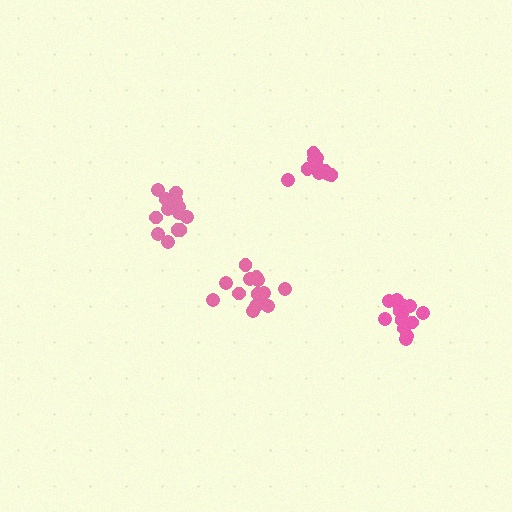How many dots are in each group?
Group 1: 15 dots, Group 2: 14 dots, Group 3: 12 dots, Group 4: 14 dots (55 total).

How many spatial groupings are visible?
There are 4 spatial groupings.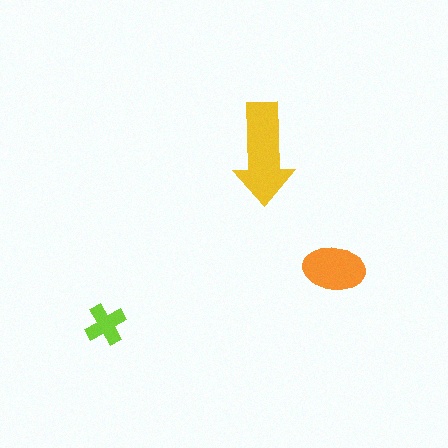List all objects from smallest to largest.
The lime cross, the orange ellipse, the yellow arrow.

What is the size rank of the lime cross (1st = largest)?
3rd.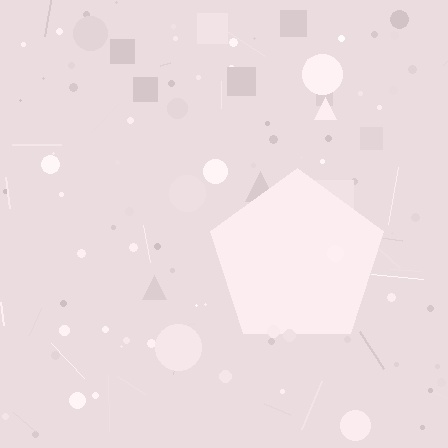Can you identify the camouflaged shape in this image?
The camouflaged shape is a pentagon.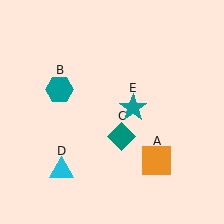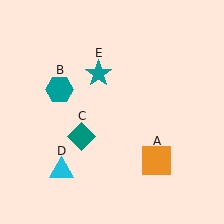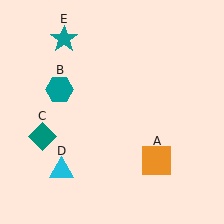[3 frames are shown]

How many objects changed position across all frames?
2 objects changed position: teal diamond (object C), teal star (object E).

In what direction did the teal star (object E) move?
The teal star (object E) moved up and to the left.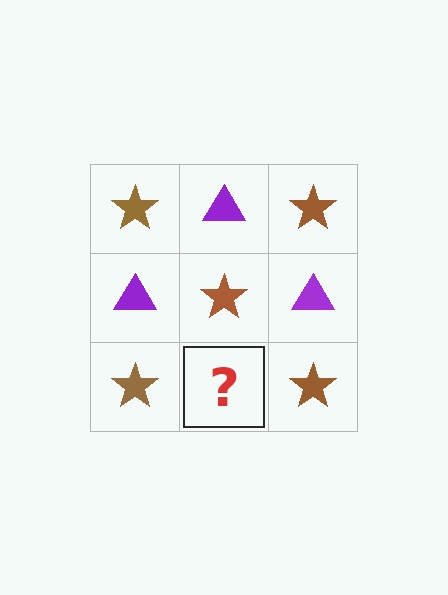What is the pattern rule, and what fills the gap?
The rule is that it alternates brown star and purple triangle in a checkerboard pattern. The gap should be filled with a purple triangle.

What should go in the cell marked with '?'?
The missing cell should contain a purple triangle.